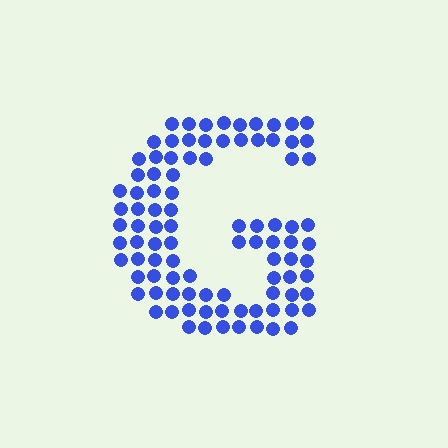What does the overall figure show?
The overall figure shows the letter G.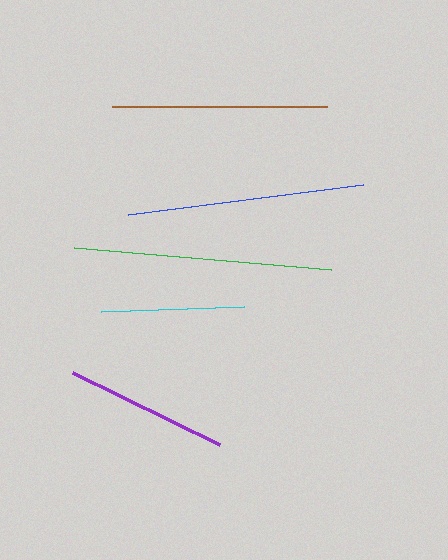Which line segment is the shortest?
The cyan line is the shortest at approximately 143 pixels.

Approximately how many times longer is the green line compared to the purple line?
The green line is approximately 1.6 times the length of the purple line.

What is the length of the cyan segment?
The cyan segment is approximately 143 pixels long.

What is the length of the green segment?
The green segment is approximately 258 pixels long.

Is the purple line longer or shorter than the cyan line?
The purple line is longer than the cyan line.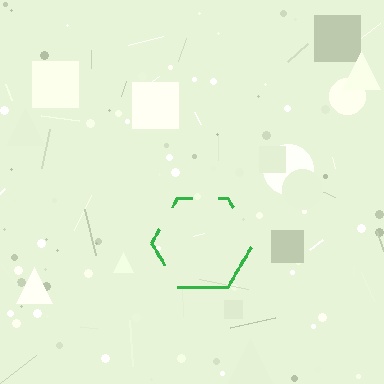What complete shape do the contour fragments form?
The contour fragments form a hexagon.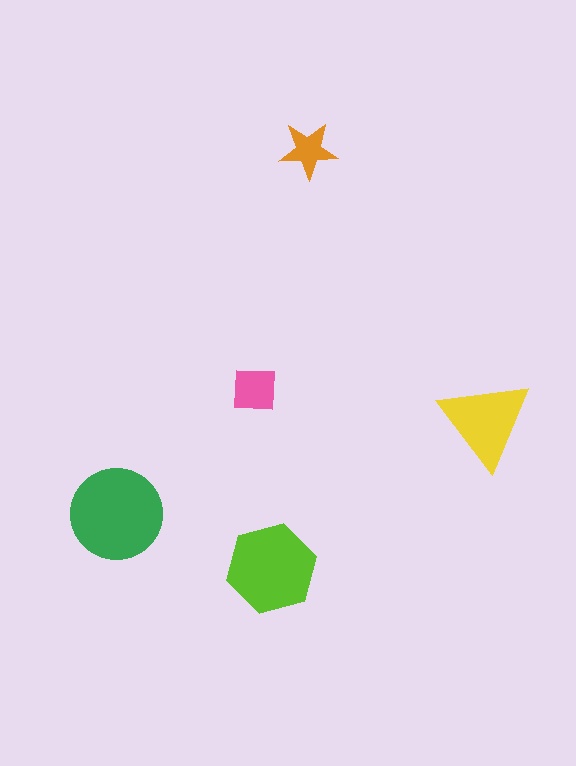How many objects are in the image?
There are 5 objects in the image.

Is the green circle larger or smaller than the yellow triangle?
Larger.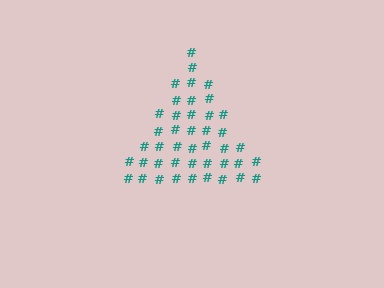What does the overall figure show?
The overall figure shows a triangle.